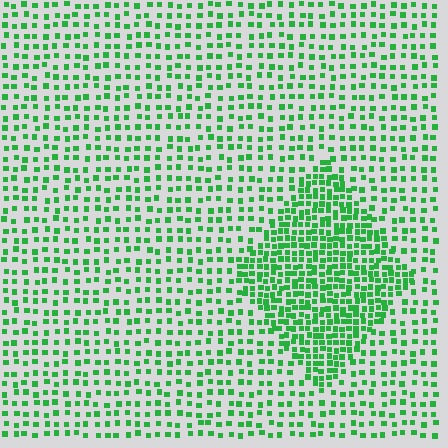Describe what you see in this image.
The image contains small green elements arranged at two different densities. A diamond-shaped region is visible where the elements are more densely packed than the surrounding area.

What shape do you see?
I see a diamond.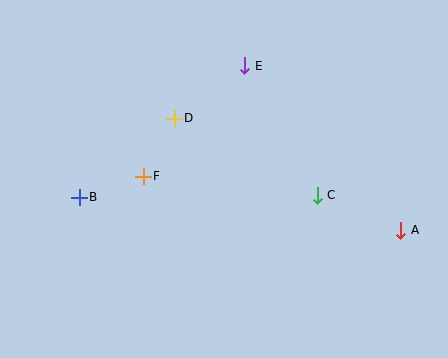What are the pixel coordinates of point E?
Point E is at (245, 66).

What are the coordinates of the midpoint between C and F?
The midpoint between C and F is at (230, 186).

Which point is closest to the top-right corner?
Point E is closest to the top-right corner.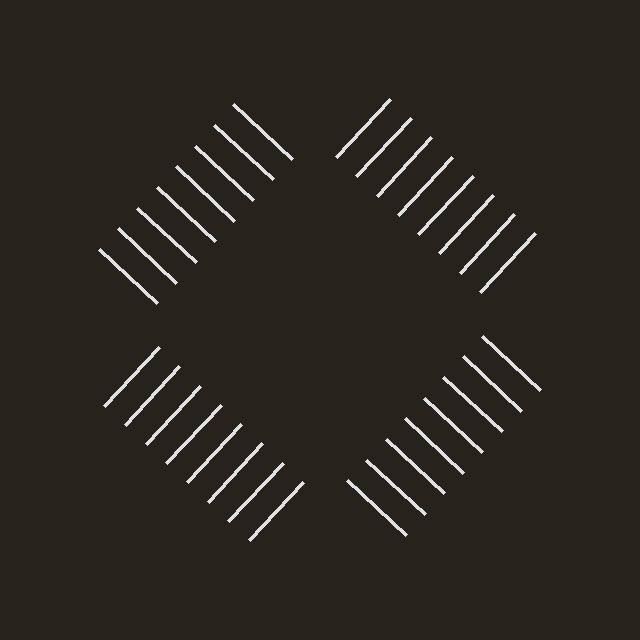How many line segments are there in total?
32 — 8 along each of the 4 edges.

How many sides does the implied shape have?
4 sides — the line-ends trace a square.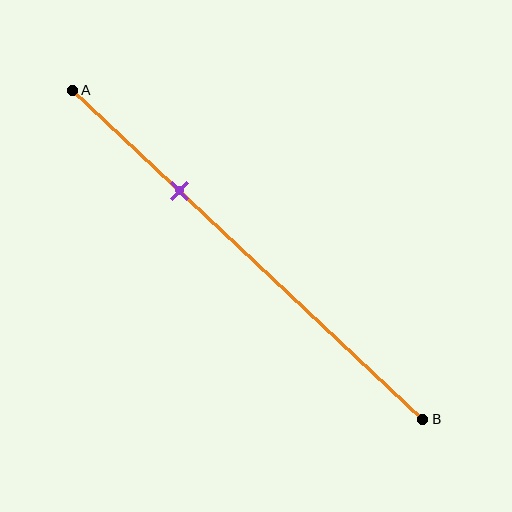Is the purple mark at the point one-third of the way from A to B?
Yes, the mark is approximately at the one-third point.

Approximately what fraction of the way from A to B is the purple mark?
The purple mark is approximately 30% of the way from A to B.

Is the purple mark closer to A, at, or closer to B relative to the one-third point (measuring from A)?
The purple mark is approximately at the one-third point of segment AB.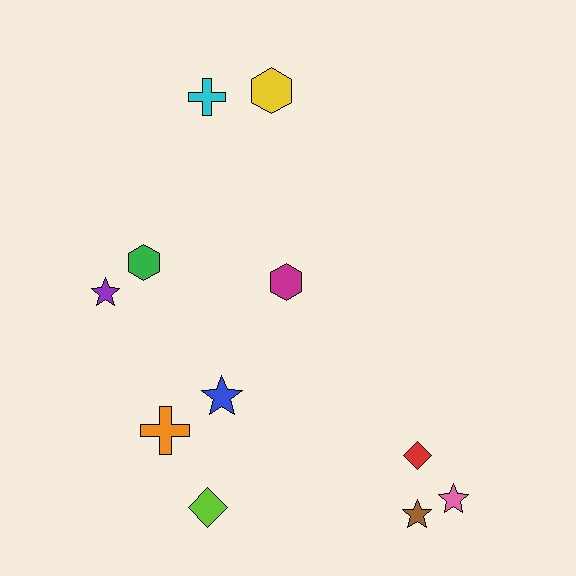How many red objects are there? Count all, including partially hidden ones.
There is 1 red object.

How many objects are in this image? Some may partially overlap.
There are 11 objects.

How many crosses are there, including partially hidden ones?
There are 2 crosses.